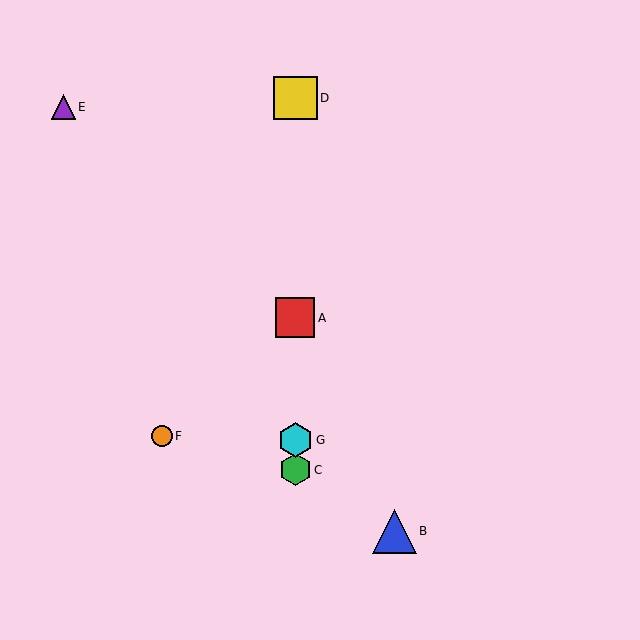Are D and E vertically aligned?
No, D is at x≈295 and E is at x≈63.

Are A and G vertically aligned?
Yes, both are at x≈295.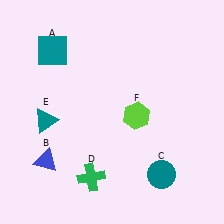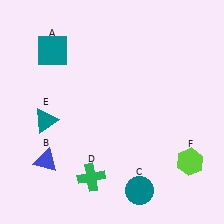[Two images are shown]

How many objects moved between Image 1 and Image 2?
2 objects moved between the two images.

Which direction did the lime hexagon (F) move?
The lime hexagon (F) moved right.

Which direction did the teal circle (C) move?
The teal circle (C) moved left.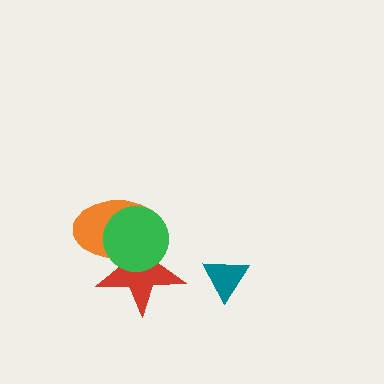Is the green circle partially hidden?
No, no other shape covers it.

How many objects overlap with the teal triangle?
0 objects overlap with the teal triangle.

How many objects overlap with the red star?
2 objects overlap with the red star.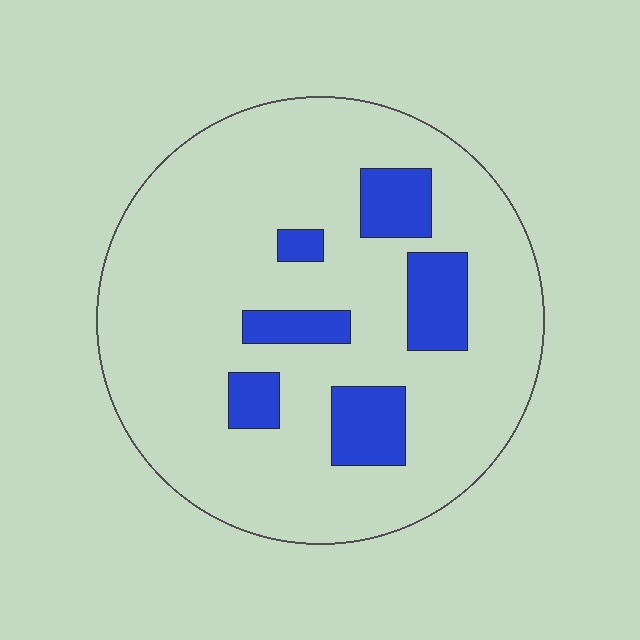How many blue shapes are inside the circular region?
6.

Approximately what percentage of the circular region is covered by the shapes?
Approximately 15%.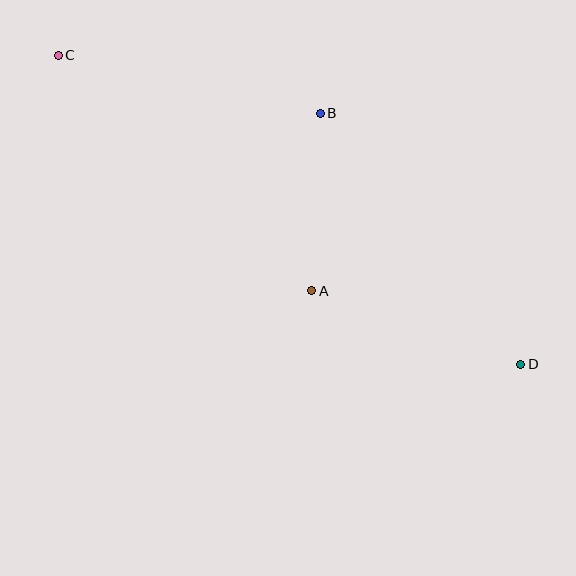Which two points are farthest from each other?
Points C and D are farthest from each other.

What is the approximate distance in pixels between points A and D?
The distance between A and D is approximately 222 pixels.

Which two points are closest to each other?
Points A and B are closest to each other.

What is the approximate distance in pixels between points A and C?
The distance between A and C is approximately 346 pixels.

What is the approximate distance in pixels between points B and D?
The distance between B and D is approximately 321 pixels.